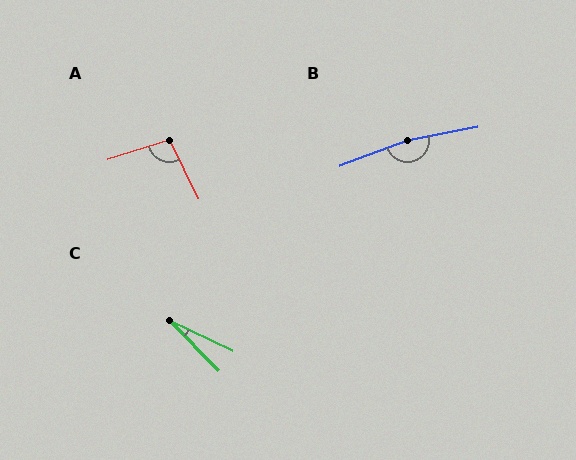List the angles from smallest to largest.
C (20°), A (99°), B (170°).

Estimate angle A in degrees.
Approximately 99 degrees.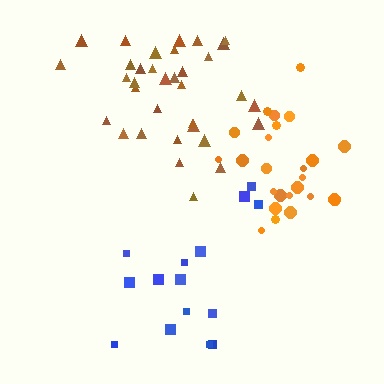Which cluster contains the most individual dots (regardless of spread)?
Brown (34).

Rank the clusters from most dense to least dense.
brown, orange, blue.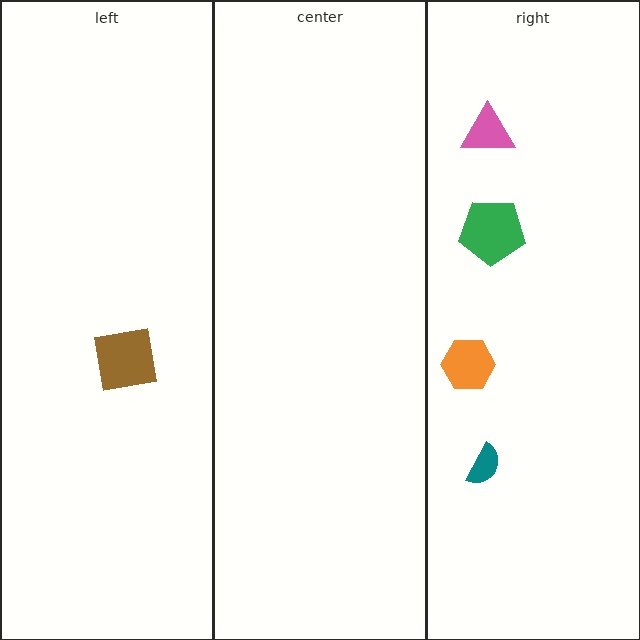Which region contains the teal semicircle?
The right region.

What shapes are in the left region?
The brown square.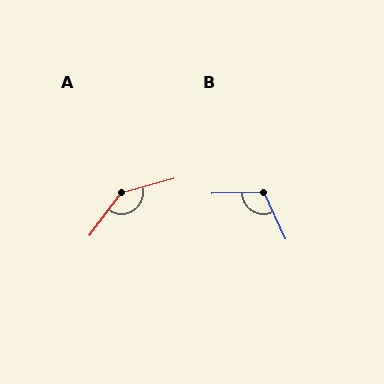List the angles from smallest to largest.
B (113°), A (141°).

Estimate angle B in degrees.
Approximately 113 degrees.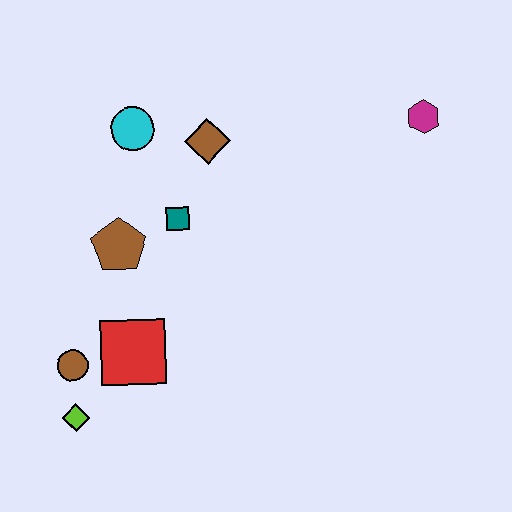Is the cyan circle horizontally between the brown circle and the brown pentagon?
No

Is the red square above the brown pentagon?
No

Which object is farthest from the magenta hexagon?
The lime diamond is farthest from the magenta hexagon.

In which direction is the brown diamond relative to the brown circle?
The brown diamond is above the brown circle.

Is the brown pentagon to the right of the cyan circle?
No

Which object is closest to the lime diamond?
The brown circle is closest to the lime diamond.